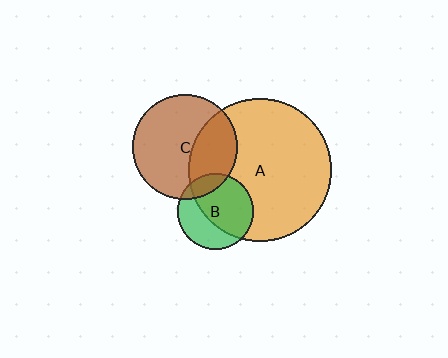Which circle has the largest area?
Circle A (orange).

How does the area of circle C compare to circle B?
Approximately 1.9 times.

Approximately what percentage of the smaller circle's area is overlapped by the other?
Approximately 60%.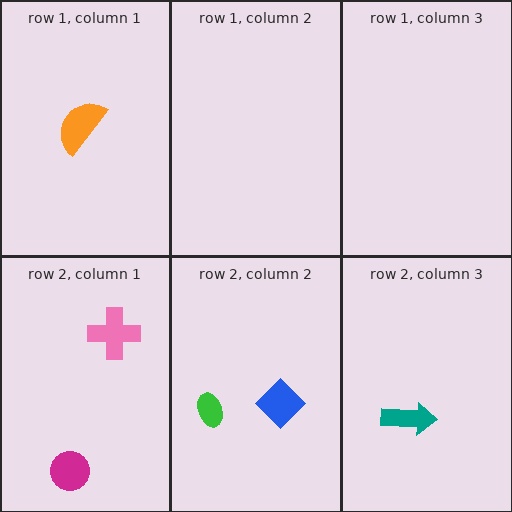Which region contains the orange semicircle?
The row 1, column 1 region.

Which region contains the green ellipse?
The row 2, column 2 region.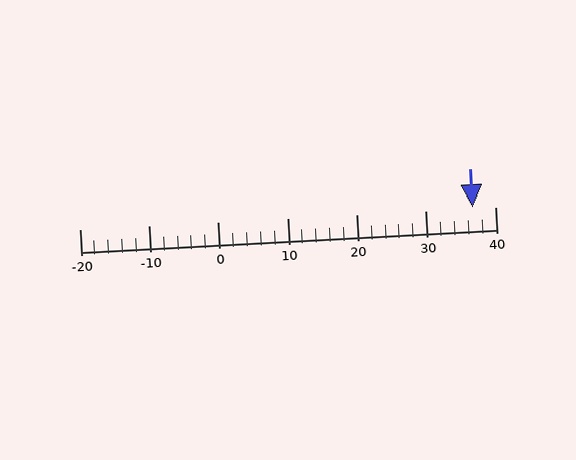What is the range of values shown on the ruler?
The ruler shows values from -20 to 40.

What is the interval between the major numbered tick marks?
The major tick marks are spaced 10 units apart.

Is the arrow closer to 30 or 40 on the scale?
The arrow is closer to 40.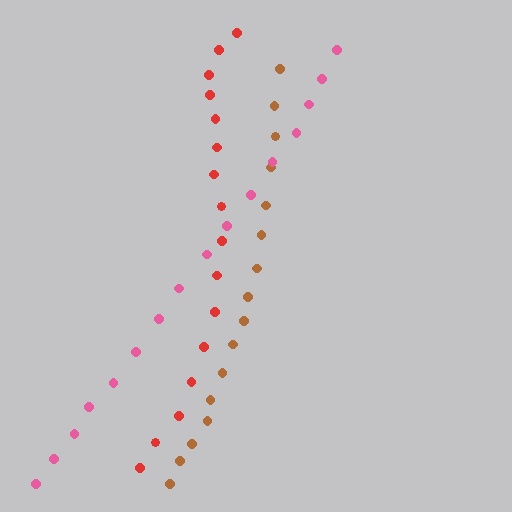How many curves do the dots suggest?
There are 3 distinct paths.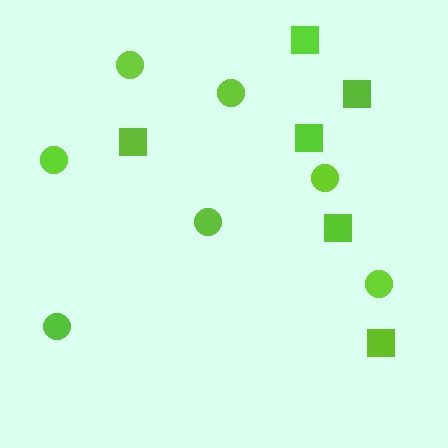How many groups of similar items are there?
There are 2 groups: one group of squares (6) and one group of circles (7).